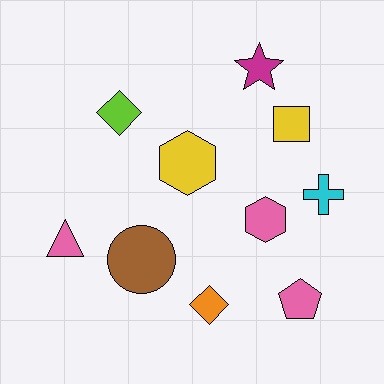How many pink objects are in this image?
There are 3 pink objects.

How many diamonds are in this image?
There are 2 diamonds.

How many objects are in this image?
There are 10 objects.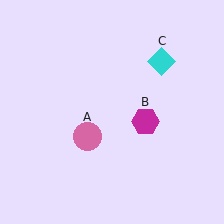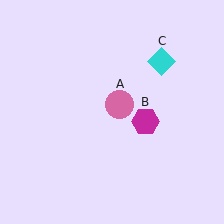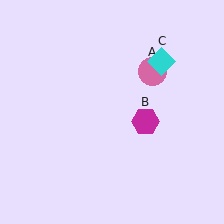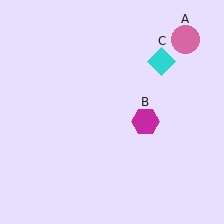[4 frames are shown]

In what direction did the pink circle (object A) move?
The pink circle (object A) moved up and to the right.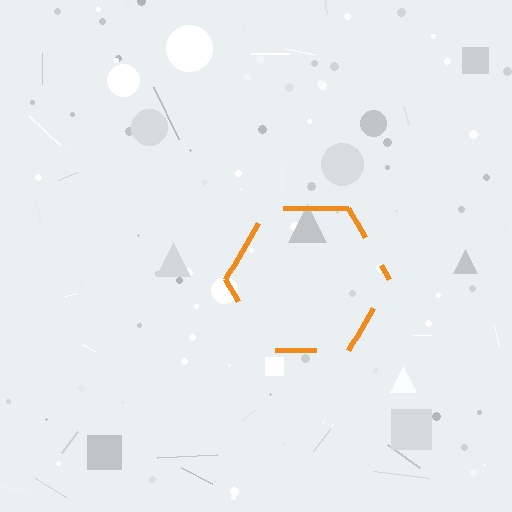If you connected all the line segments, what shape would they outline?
They would outline a hexagon.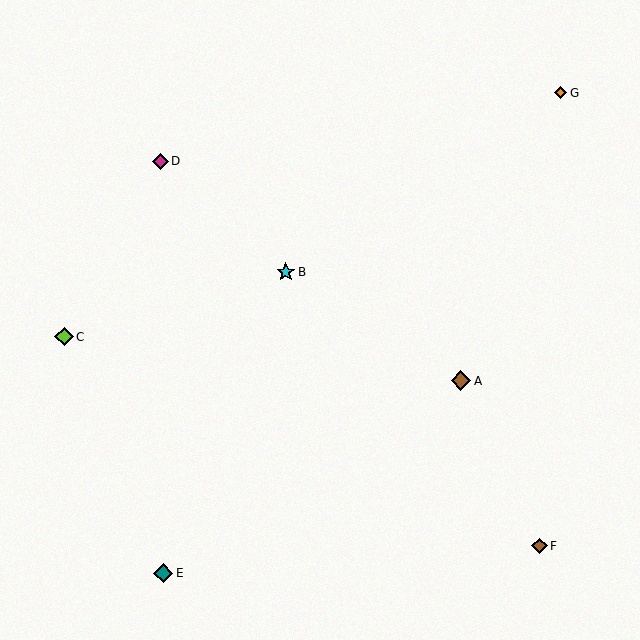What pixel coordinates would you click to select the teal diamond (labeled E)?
Click at (163, 573) to select the teal diamond E.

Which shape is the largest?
The brown diamond (labeled A) is the largest.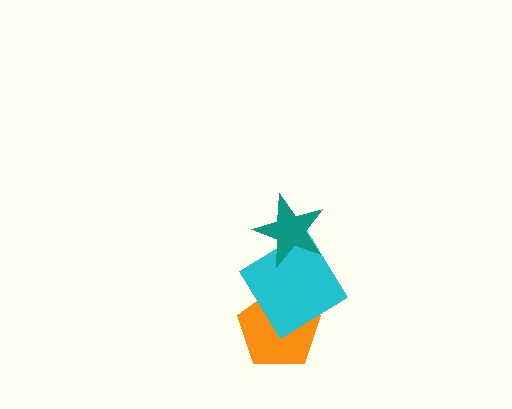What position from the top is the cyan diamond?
The cyan diamond is 2nd from the top.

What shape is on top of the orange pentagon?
The cyan diamond is on top of the orange pentagon.